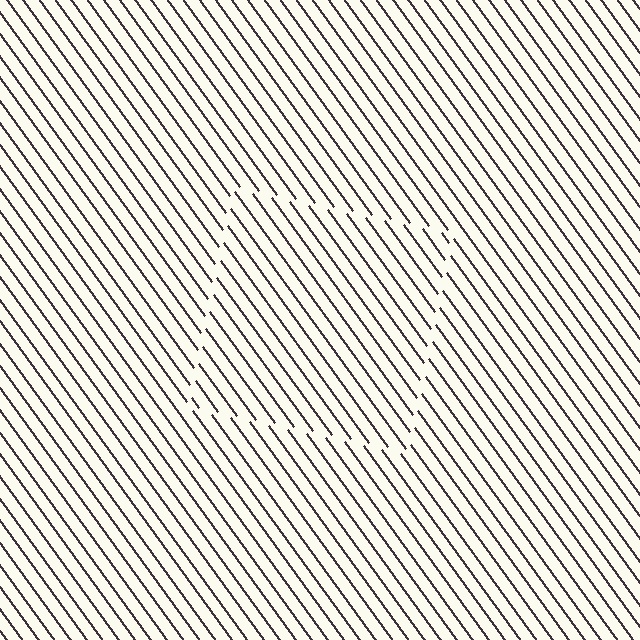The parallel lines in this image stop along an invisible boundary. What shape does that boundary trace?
An illusory square. The interior of the shape contains the same grating, shifted by half a period — the contour is defined by the phase discontinuity where line-ends from the inner and outer gratings abut.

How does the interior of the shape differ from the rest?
The interior of the shape contains the same grating, shifted by half a period — the contour is defined by the phase discontinuity where line-ends from the inner and outer gratings abut.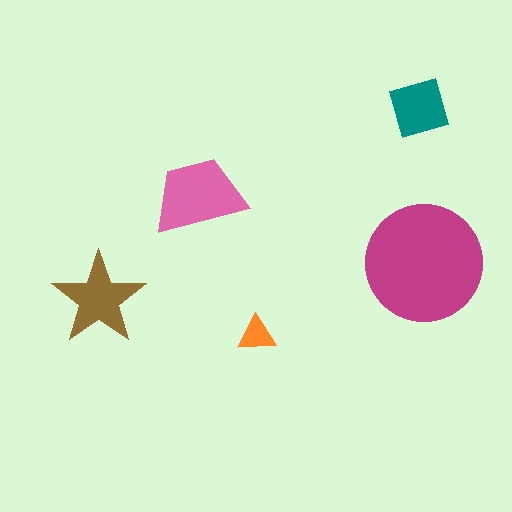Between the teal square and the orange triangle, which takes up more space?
The teal square.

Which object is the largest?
The magenta circle.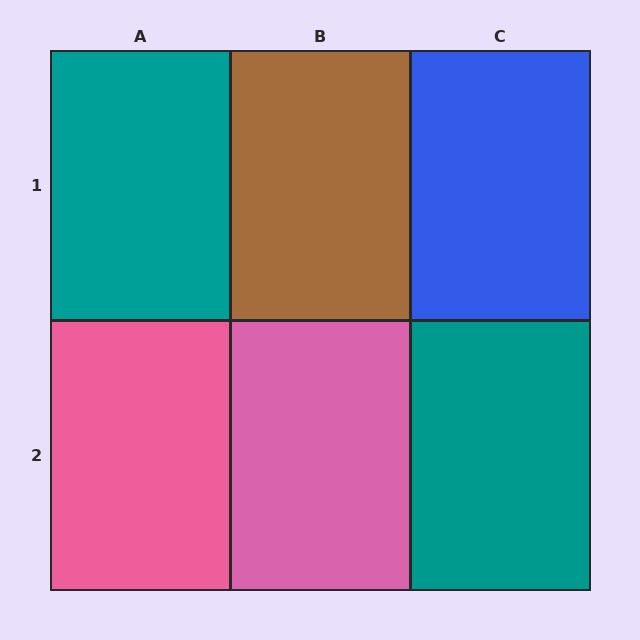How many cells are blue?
1 cell is blue.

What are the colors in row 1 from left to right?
Teal, brown, blue.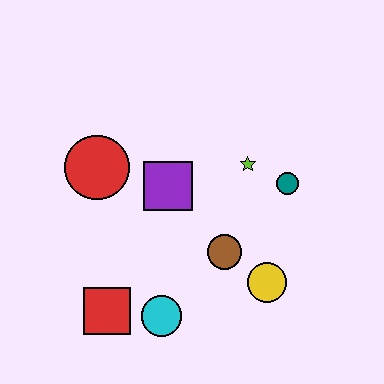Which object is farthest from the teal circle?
The red square is farthest from the teal circle.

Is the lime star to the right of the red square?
Yes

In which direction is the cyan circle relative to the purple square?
The cyan circle is below the purple square.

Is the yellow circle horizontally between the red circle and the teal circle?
Yes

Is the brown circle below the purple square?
Yes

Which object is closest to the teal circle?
The lime star is closest to the teal circle.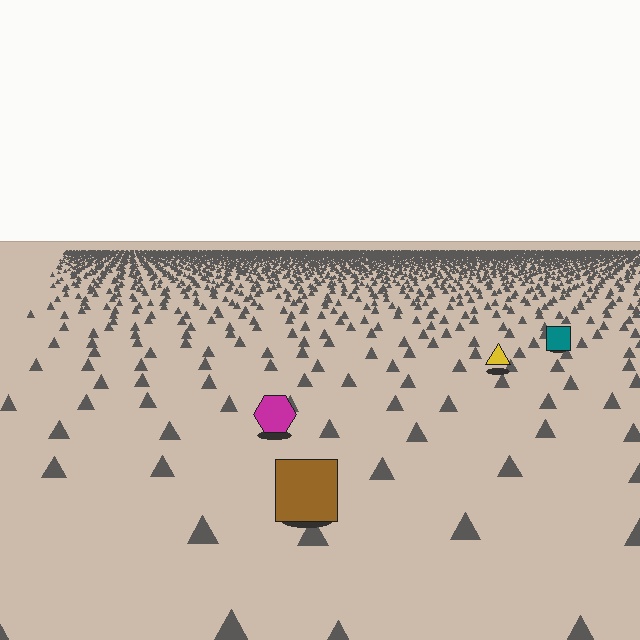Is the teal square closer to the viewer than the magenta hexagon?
No. The magenta hexagon is closer — you can tell from the texture gradient: the ground texture is coarser near it.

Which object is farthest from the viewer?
The teal square is farthest from the viewer. It appears smaller and the ground texture around it is denser.